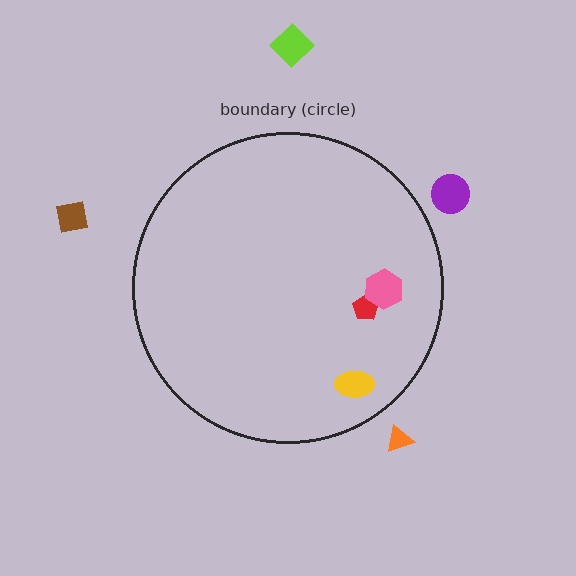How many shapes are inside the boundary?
3 inside, 4 outside.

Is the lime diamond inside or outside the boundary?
Outside.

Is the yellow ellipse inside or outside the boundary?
Inside.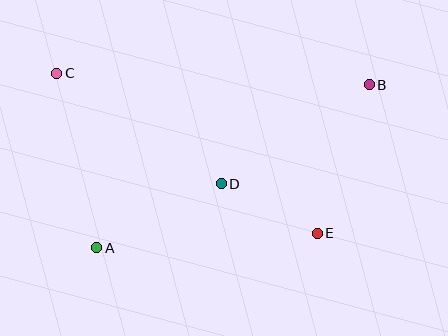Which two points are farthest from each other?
Points A and B are farthest from each other.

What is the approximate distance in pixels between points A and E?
The distance between A and E is approximately 221 pixels.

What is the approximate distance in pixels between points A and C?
The distance between A and C is approximately 179 pixels.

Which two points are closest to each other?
Points D and E are closest to each other.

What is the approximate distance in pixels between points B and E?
The distance between B and E is approximately 157 pixels.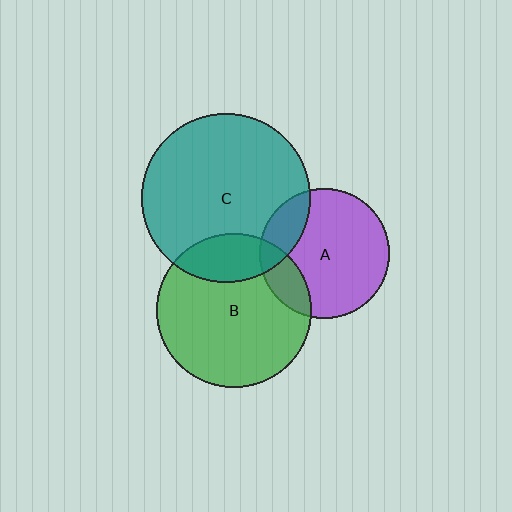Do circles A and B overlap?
Yes.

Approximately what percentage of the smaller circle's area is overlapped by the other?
Approximately 15%.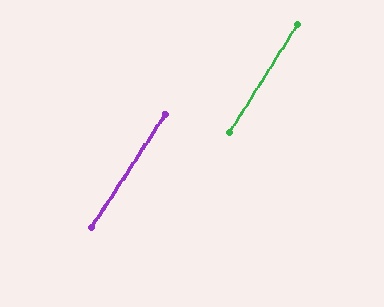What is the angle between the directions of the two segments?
Approximately 1 degree.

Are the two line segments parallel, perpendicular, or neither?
Parallel — their directions differ by only 0.9°.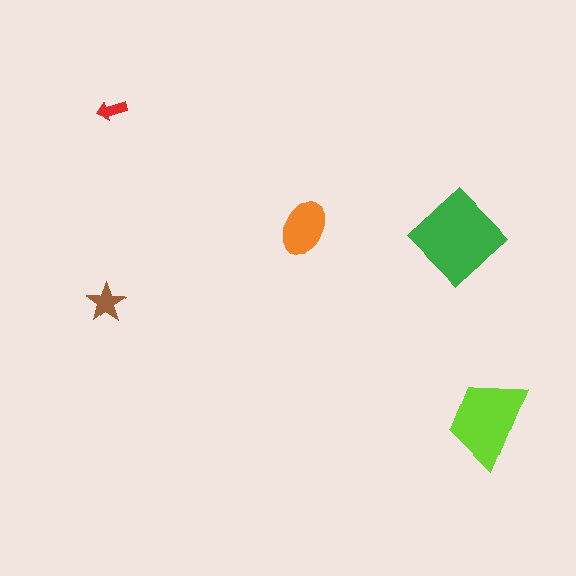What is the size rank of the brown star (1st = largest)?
4th.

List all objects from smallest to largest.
The red arrow, the brown star, the orange ellipse, the lime trapezoid, the green diamond.